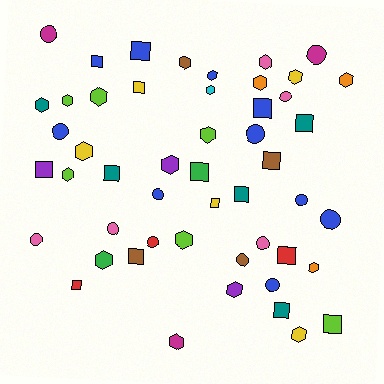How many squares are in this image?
There are 16 squares.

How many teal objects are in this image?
There are 5 teal objects.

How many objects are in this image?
There are 50 objects.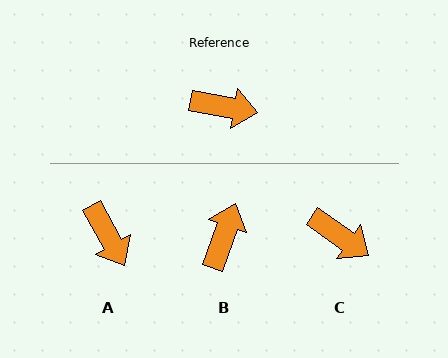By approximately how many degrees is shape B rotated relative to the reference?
Approximately 81 degrees counter-clockwise.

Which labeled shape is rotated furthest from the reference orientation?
B, about 81 degrees away.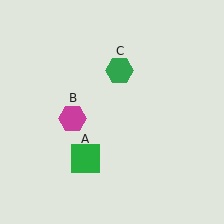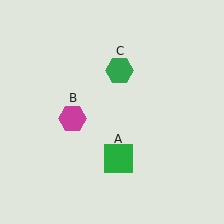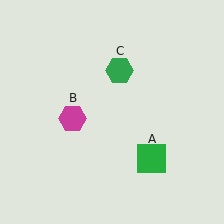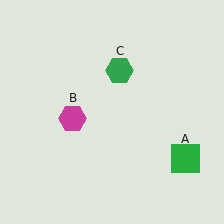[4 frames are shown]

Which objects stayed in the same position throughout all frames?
Magenta hexagon (object B) and green hexagon (object C) remained stationary.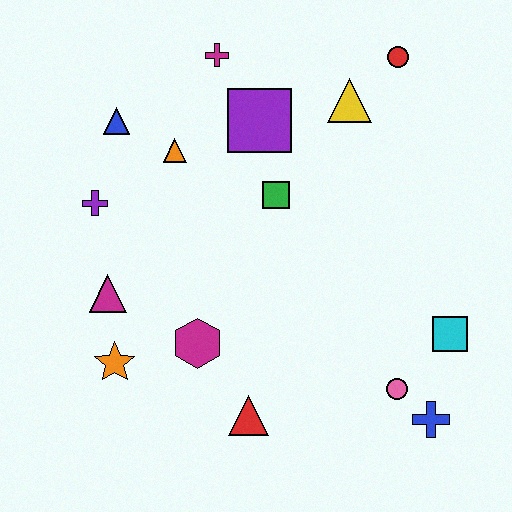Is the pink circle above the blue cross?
Yes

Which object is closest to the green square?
The purple square is closest to the green square.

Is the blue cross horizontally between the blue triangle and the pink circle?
No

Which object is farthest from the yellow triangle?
The orange star is farthest from the yellow triangle.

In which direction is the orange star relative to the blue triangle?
The orange star is below the blue triangle.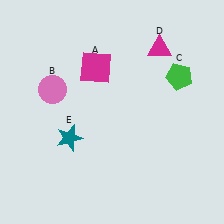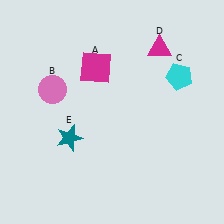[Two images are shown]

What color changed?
The pentagon (C) changed from green in Image 1 to cyan in Image 2.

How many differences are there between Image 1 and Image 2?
There is 1 difference between the two images.